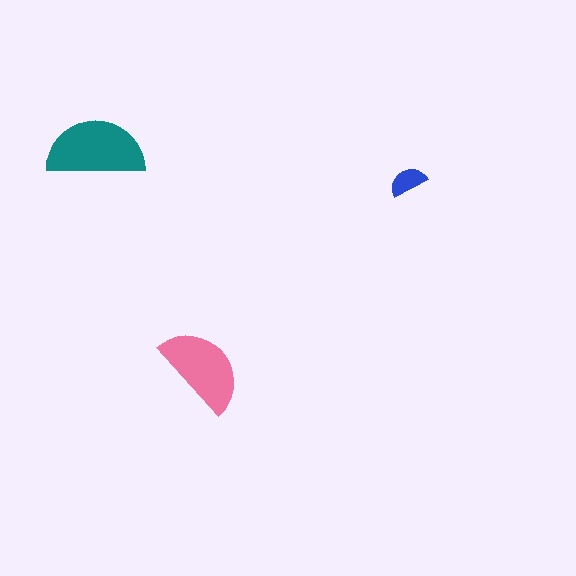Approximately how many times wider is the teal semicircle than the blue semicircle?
About 2.5 times wider.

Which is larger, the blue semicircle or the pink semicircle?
The pink one.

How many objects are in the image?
There are 3 objects in the image.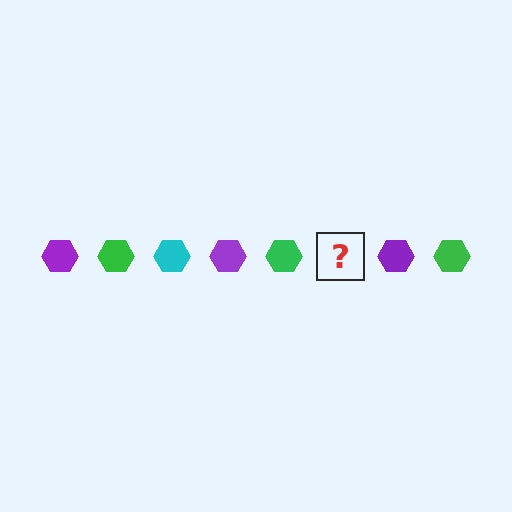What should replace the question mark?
The question mark should be replaced with a cyan hexagon.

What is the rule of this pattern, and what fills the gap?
The rule is that the pattern cycles through purple, green, cyan hexagons. The gap should be filled with a cyan hexagon.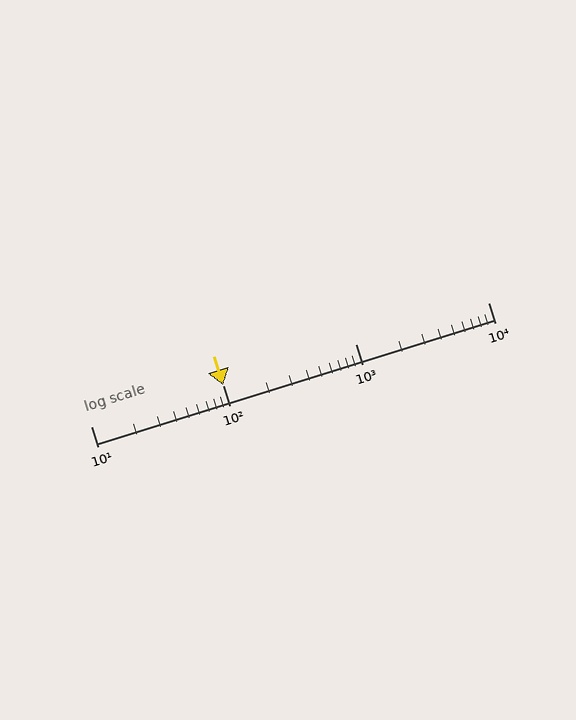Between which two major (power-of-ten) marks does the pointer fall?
The pointer is between 100 and 1000.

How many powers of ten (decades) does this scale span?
The scale spans 3 decades, from 10 to 10000.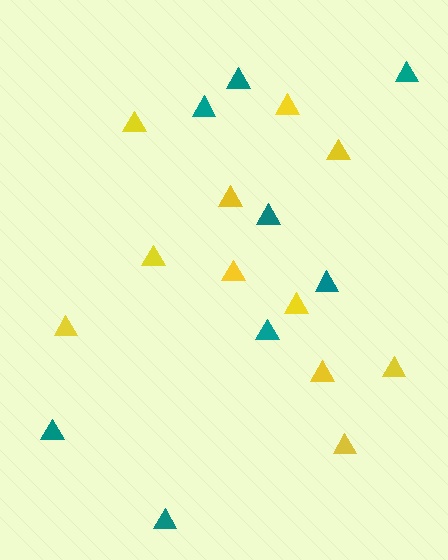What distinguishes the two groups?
There are 2 groups: one group of teal triangles (8) and one group of yellow triangles (11).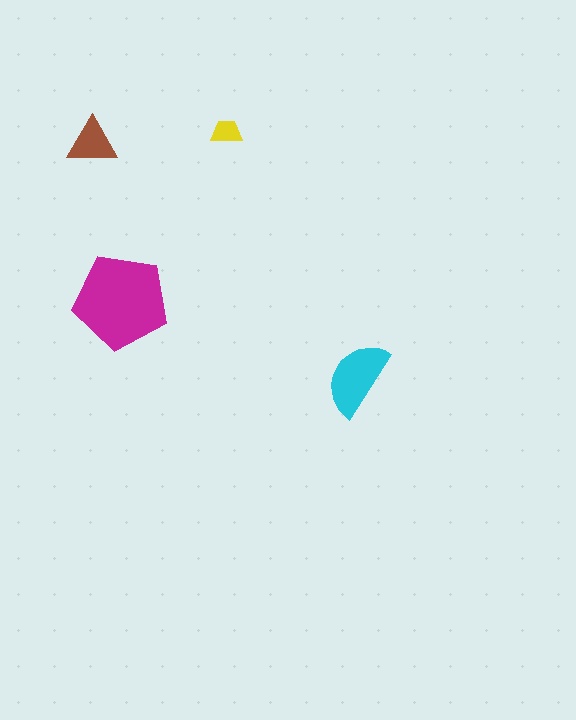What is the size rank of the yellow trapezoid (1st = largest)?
4th.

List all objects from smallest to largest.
The yellow trapezoid, the brown triangle, the cyan semicircle, the magenta pentagon.